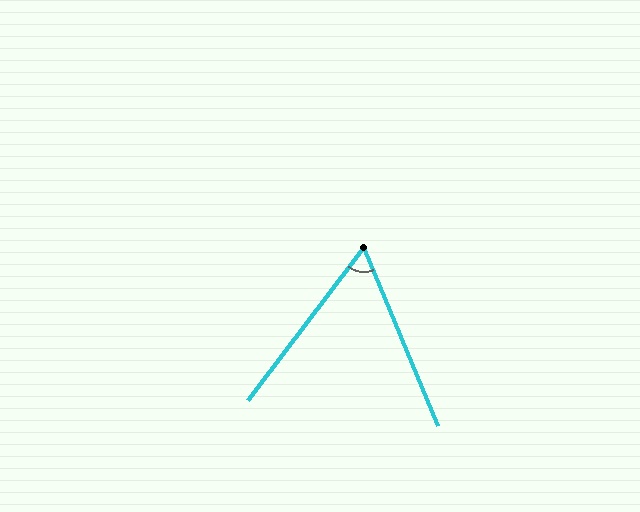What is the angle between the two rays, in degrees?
Approximately 60 degrees.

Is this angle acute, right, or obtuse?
It is acute.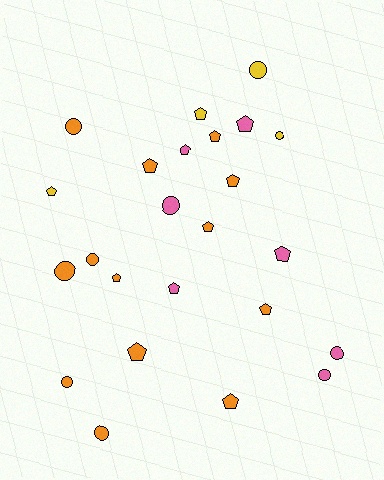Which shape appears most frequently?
Pentagon, with 14 objects.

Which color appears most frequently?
Orange, with 13 objects.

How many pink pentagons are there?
There are 4 pink pentagons.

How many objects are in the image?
There are 24 objects.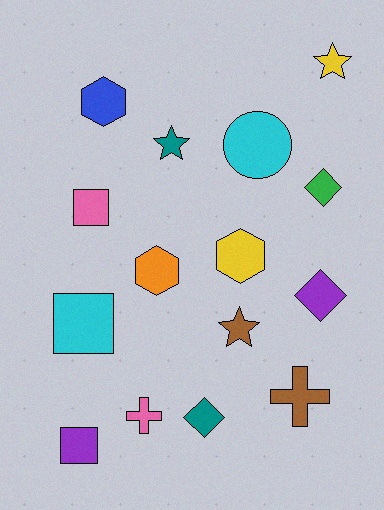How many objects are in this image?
There are 15 objects.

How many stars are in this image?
There are 3 stars.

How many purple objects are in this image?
There are 2 purple objects.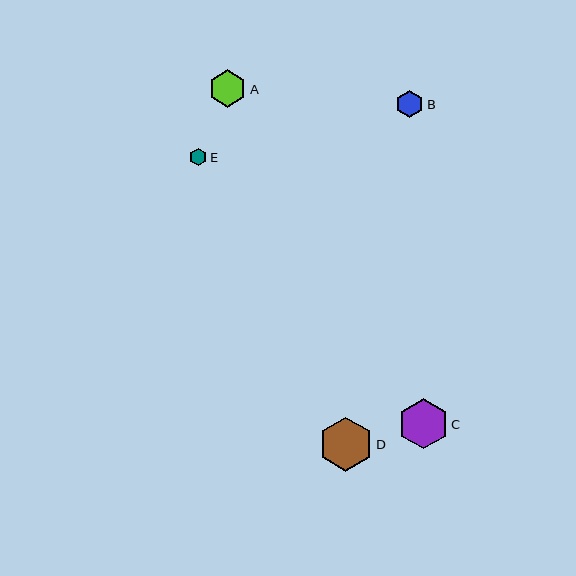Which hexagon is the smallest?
Hexagon E is the smallest with a size of approximately 18 pixels.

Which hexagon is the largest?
Hexagon D is the largest with a size of approximately 54 pixels.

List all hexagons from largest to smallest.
From largest to smallest: D, C, A, B, E.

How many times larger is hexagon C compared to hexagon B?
Hexagon C is approximately 1.8 times the size of hexagon B.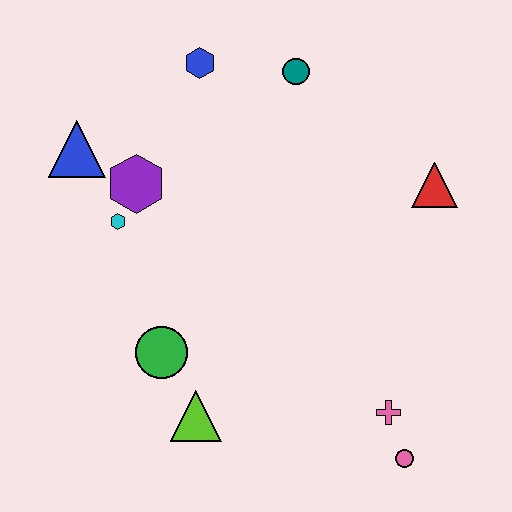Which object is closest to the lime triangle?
The green circle is closest to the lime triangle.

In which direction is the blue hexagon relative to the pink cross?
The blue hexagon is above the pink cross.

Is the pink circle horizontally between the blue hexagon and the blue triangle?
No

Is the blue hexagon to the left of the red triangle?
Yes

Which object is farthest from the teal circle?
The pink circle is farthest from the teal circle.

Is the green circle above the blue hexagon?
No